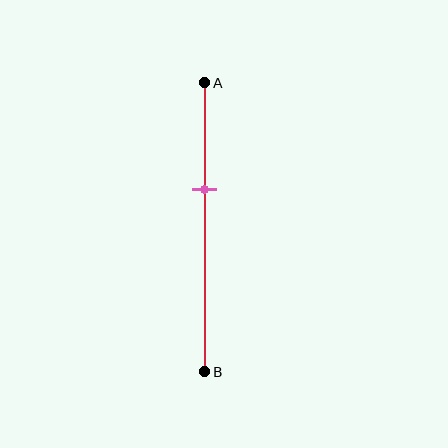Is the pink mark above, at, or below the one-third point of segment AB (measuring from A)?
The pink mark is below the one-third point of segment AB.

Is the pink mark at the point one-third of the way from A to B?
No, the mark is at about 35% from A, not at the 33% one-third point.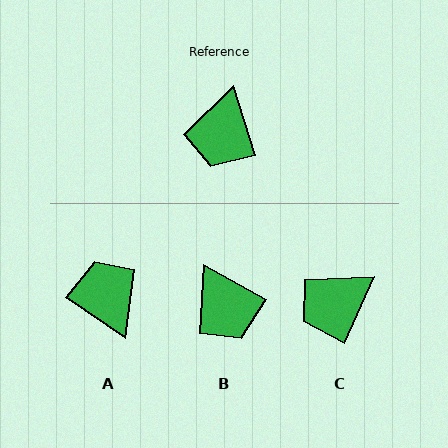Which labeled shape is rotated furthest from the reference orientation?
A, about 142 degrees away.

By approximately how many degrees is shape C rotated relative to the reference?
Approximately 42 degrees clockwise.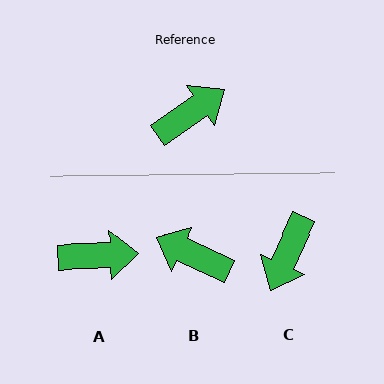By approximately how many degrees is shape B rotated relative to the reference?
Approximately 120 degrees counter-clockwise.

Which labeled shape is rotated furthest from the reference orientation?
C, about 150 degrees away.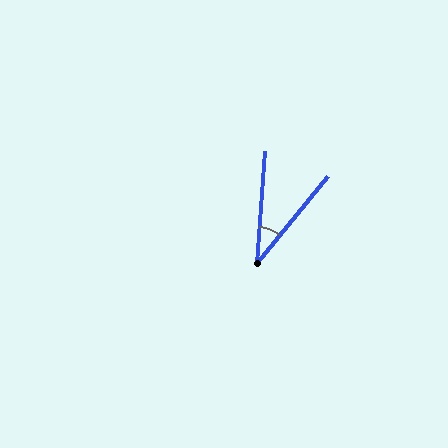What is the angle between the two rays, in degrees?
Approximately 35 degrees.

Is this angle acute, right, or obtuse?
It is acute.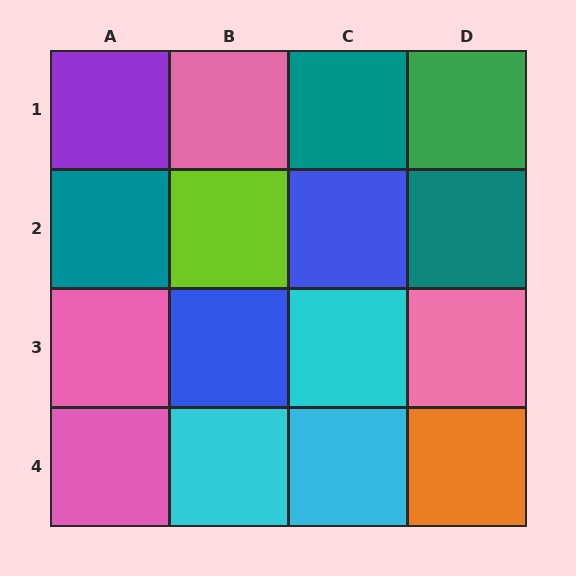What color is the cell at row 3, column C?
Cyan.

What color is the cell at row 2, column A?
Teal.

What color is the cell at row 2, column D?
Teal.